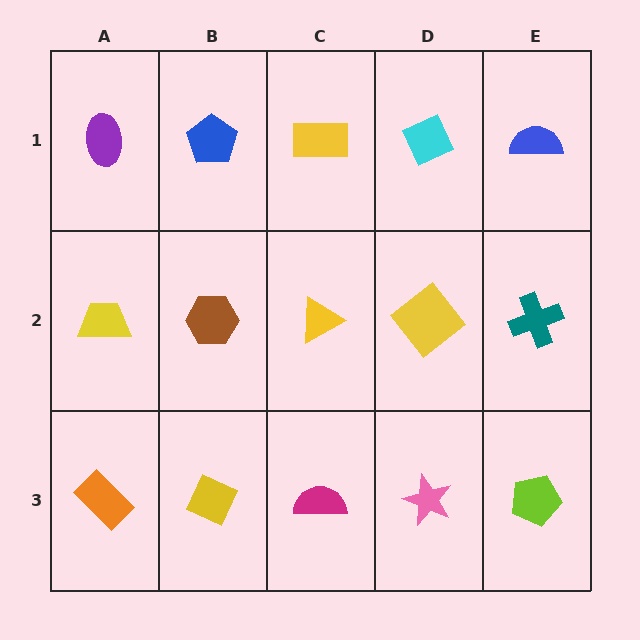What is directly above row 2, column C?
A yellow rectangle.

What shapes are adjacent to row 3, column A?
A yellow trapezoid (row 2, column A), a yellow diamond (row 3, column B).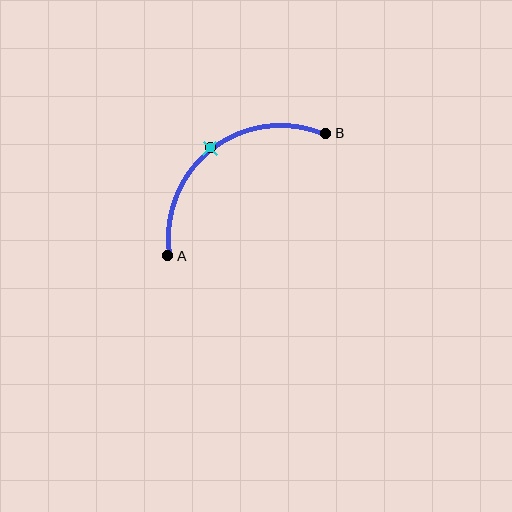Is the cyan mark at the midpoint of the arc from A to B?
Yes. The cyan mark lies on the arc at equal arc-length from both A and B — it is the arc midpoint.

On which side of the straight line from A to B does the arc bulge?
The arc bulges above and to the left of the straight line connecting A and B.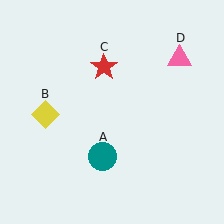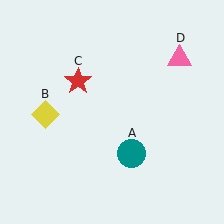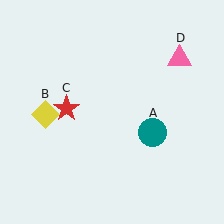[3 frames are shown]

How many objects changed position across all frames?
2 objects changed position: teal circle (object A), red star (object C).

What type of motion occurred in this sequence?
The teal circle (object A), red star (object C) rotated counterclockwise around the center of the scene.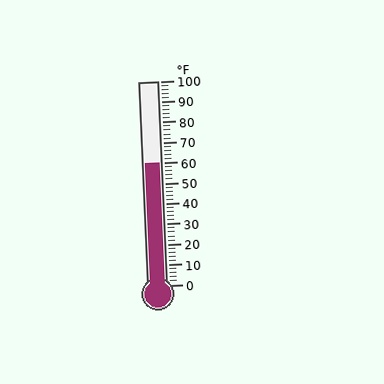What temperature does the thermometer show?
The thermometer shows approximately 60°F.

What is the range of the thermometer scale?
The thermometer scale ranges from 0°F to 100°F.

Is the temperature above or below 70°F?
The temperature is below 70°F.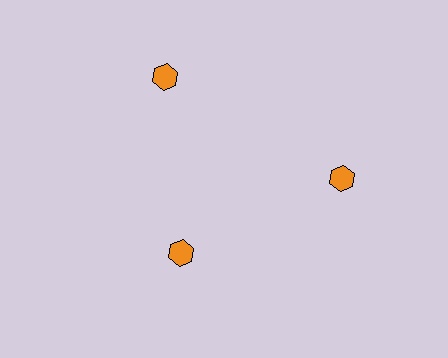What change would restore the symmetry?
The symmetry would be restored by moving it outward, back onto the ring so that all 3 hexagons sit at equal angles and equal distance from the center.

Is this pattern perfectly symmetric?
No. The 3 orange hexagons are arranged in a ring, but one element near the 7 o'clock position is pulled inward toward the center, breaking the 3-fold rotational symmetry.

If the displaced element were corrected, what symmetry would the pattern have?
It would have 3-fold rotational symmetry — the pattern would map onto itself every 120 degrees.